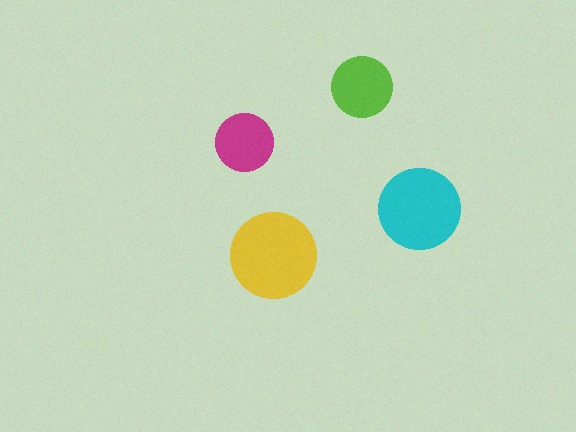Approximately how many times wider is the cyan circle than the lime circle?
About 1.5 times wider.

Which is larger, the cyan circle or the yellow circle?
The yellow one.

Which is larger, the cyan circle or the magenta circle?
The cyan one.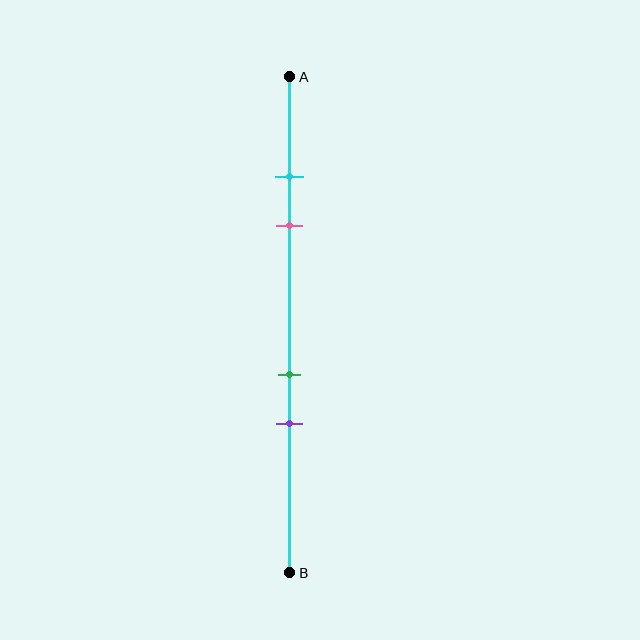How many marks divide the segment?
There are 4 marks dividing the segment.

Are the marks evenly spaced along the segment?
No, the marks are not evenly spaced.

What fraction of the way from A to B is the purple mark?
The purple mark is approximately 70% (0.7) of the way from A to B.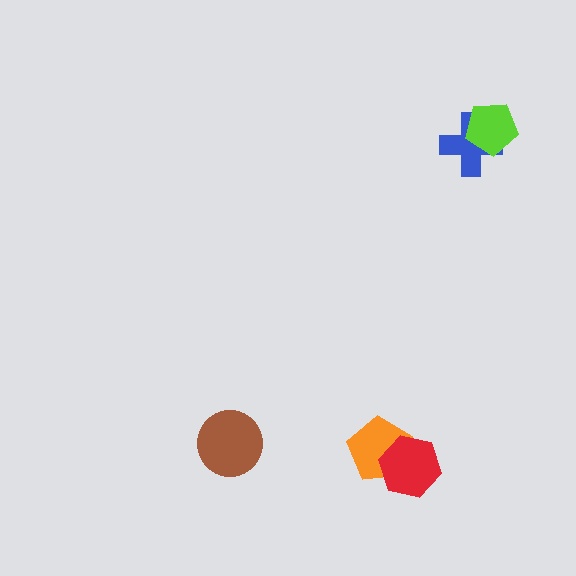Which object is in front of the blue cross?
The lime pentagon is in front of the blue cross.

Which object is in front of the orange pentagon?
The red hexagon is in front of the orange pentagon.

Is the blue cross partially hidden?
Yes, it is partially covered by another shape.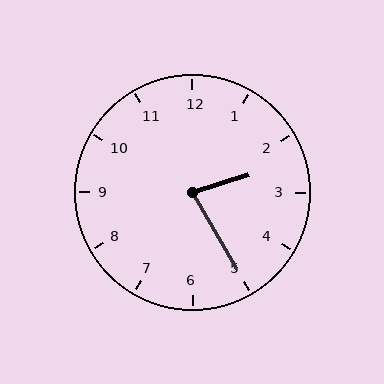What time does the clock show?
2:25.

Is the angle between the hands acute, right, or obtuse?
It is acute.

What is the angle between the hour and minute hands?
Approximately 78 degrees.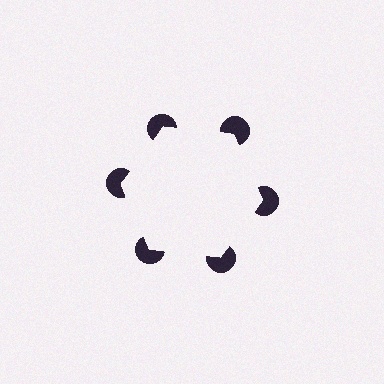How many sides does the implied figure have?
6 sides.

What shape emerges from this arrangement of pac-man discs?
An illusory hexagon — its edges are inferred from the aligned wedge cuts in the pac-man discs, not physically drawn.